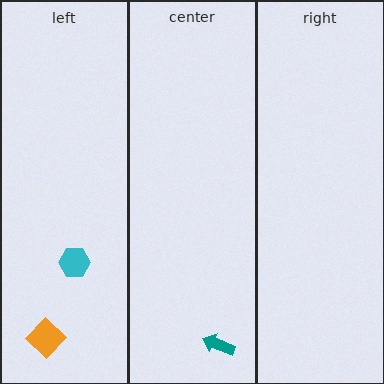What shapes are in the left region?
The orange diamond, the cyan hexagon.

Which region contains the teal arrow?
The center region.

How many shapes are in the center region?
1.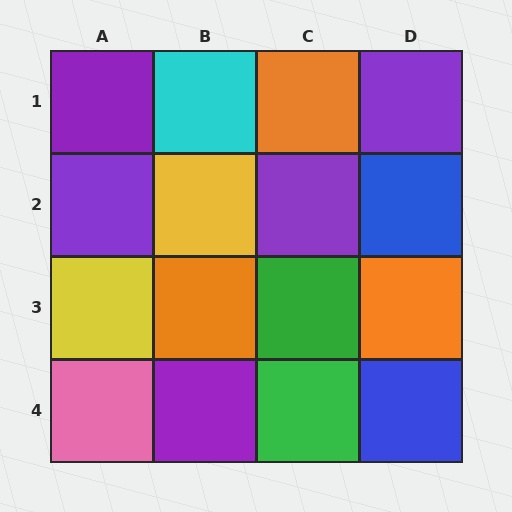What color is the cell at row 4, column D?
Blue.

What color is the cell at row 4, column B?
Purple.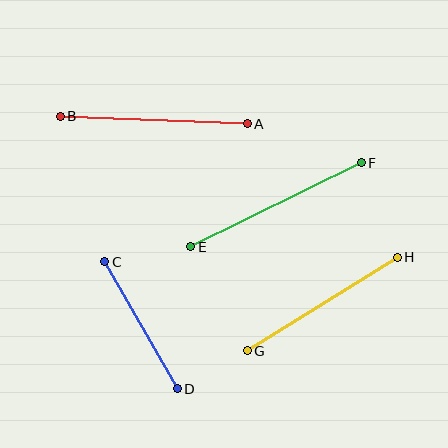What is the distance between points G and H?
The distance is approximately 176 pixels.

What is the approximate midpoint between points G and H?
The midpoint is at approximately (322, 304) pixels.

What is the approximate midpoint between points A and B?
The midpoint is at approximately (154, 120) pixels.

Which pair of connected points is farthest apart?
Points E and F are farthest apart.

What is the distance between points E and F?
The distance is approximately 190 pixels.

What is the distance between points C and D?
The distance is approximately 146 pixels.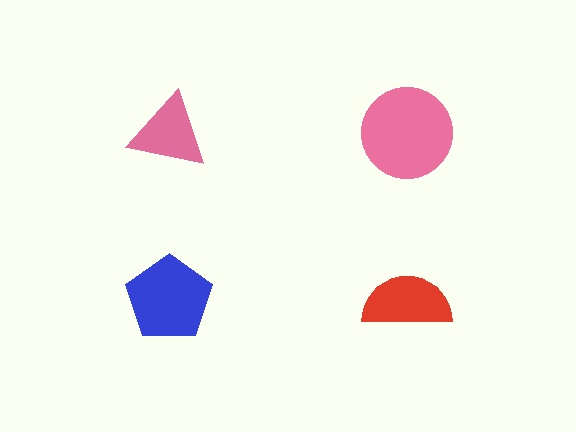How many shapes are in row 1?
2 shapes.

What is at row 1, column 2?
A pink circle.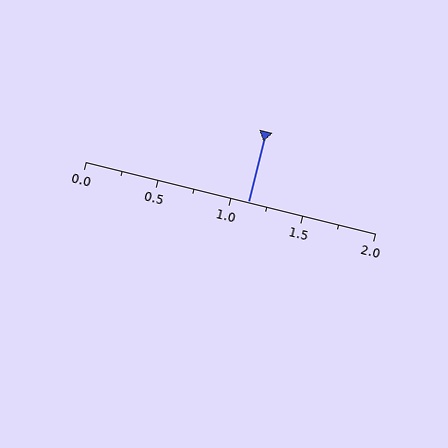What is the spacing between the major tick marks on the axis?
The major ticks are spaced 0.5 apart.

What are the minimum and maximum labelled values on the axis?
The axis runs from 0.0 to 2.0.